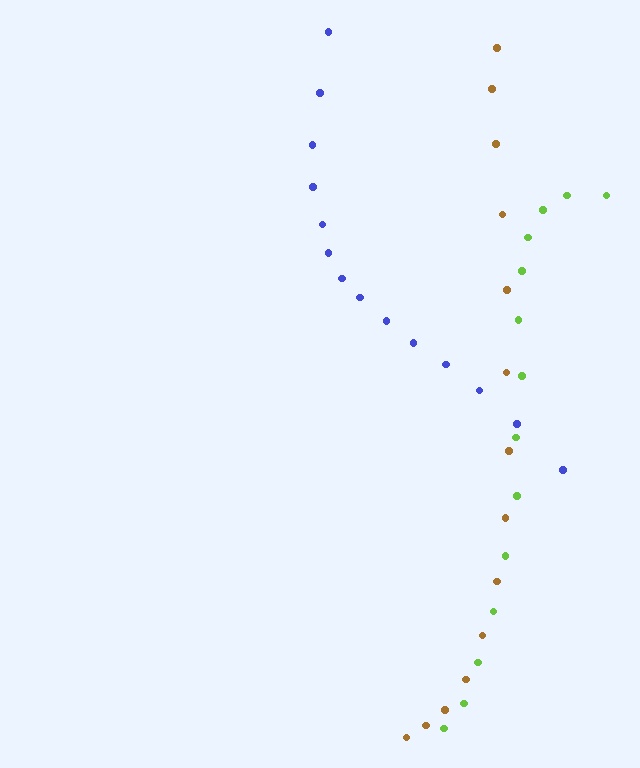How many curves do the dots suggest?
There are 3 distinct paths.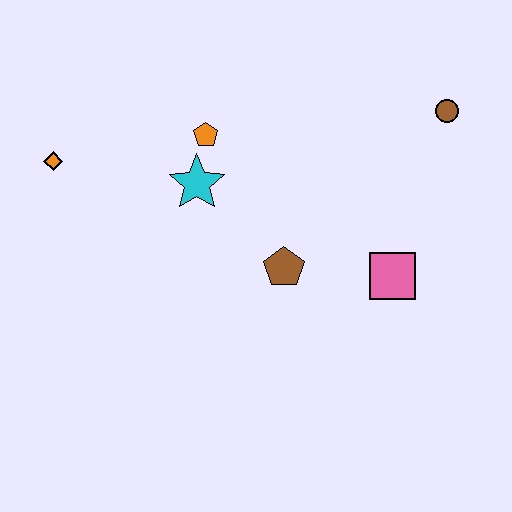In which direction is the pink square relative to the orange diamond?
The pink square is to the right of the orange diamond.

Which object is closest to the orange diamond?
The cyan star is closest to the orange diamond.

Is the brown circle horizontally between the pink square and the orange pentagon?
No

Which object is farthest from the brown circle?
The orange diamond is farthest from the brown circle.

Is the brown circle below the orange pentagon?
No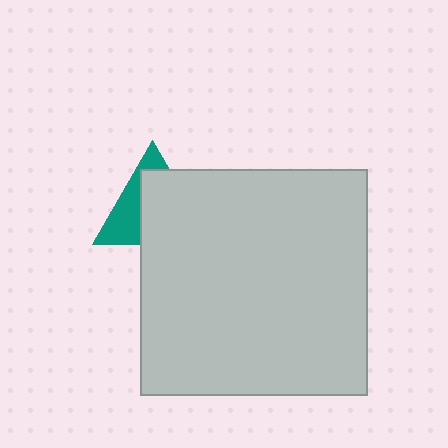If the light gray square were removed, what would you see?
You would see the complete teal triangle.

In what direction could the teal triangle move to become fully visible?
The teal triangle could move toward the upper-left. That would shift it out from behind the light gray square entirely.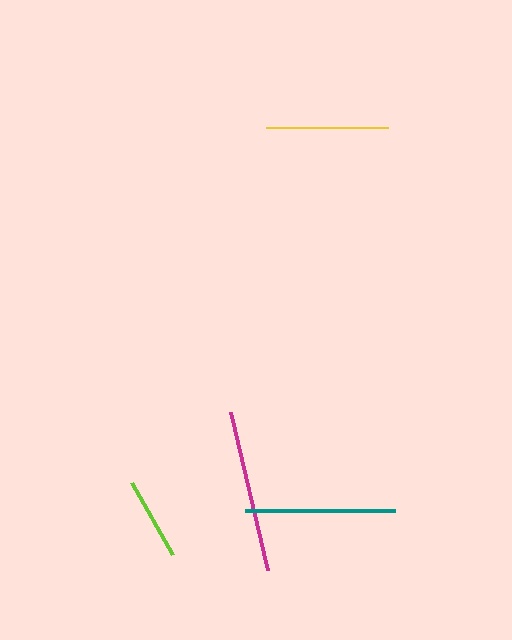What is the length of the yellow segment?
The yellow segment is approximately 121 pixels long.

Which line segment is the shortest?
The lime line is the shortest at approximately 83 pixels.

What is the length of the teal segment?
The teal segment is approximately 150 pixels long.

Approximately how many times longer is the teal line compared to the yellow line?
The teal line is approximately 1.2 times the length of the yellow line.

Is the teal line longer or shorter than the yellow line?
The teal line is longer than the yellow line.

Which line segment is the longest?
The magenta line is the longest at approximately 162 pixels.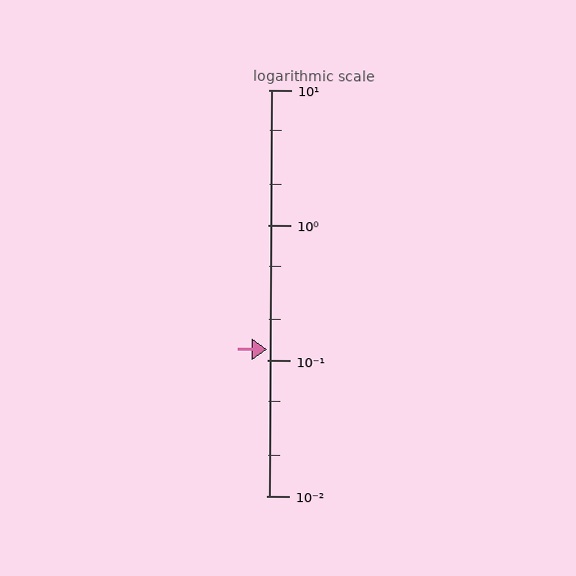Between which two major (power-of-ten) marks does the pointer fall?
The pointer is between 0.1 and 1.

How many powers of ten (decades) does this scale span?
The scale spans 3 decades, from 0.01 to 10.